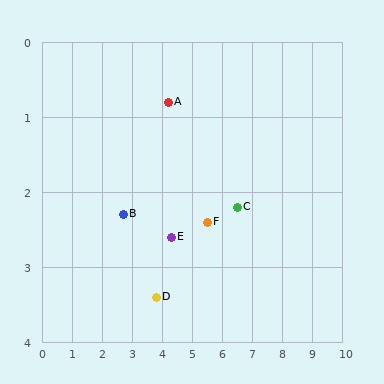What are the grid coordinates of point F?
Point F is at approximately (5.5, 2.4).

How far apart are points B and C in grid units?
Points B and C are about 3.8 grid units apart.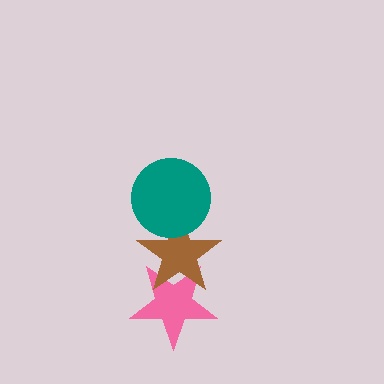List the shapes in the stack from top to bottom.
From top to bottom: the teal circle, the brown star, the pink star.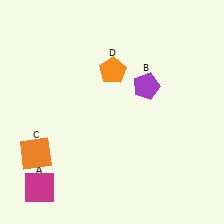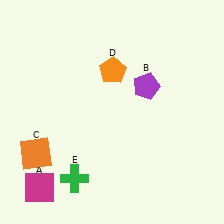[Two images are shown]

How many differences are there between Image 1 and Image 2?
There is 1 difference between the two images.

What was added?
A green cross (E) was added in Image 2.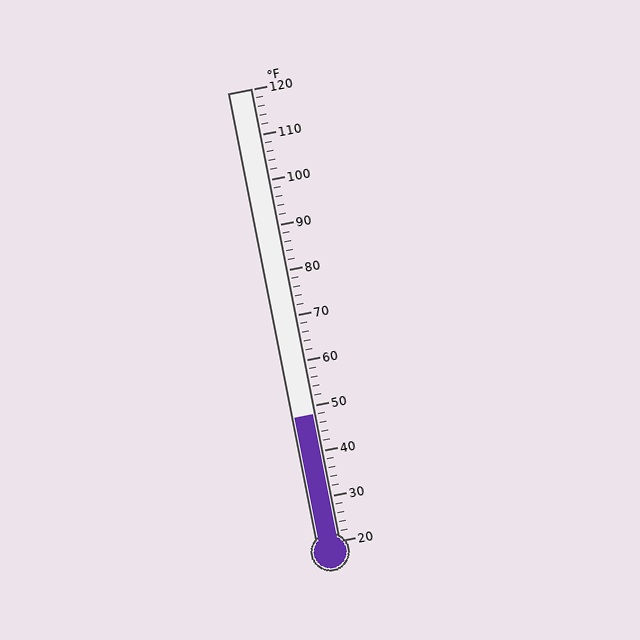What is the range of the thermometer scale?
The thermometer scale ranges from 20°F to 120°F.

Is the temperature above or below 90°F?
The temperature is below 90°F.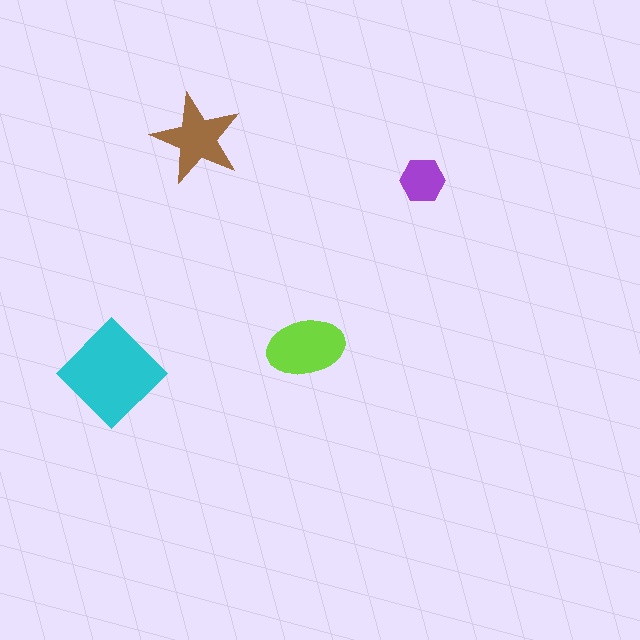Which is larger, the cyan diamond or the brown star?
The cyan diamond.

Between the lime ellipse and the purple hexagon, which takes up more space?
The lime ellipse.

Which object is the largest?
The cyan diamond.